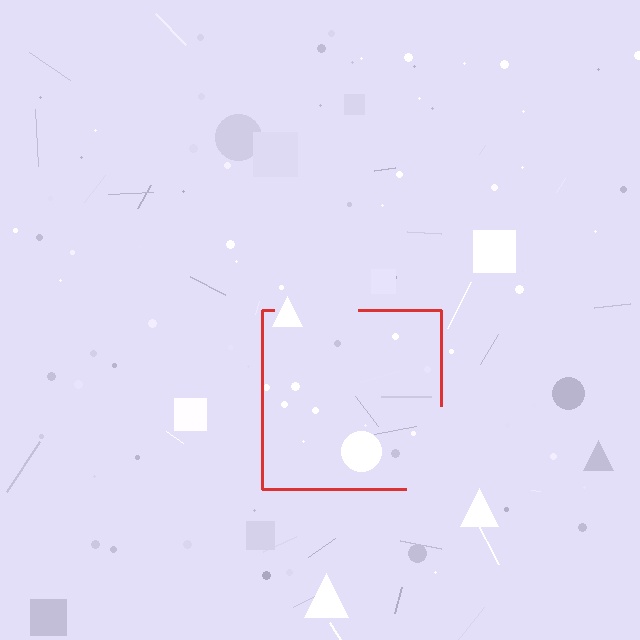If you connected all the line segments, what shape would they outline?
They would outline a square.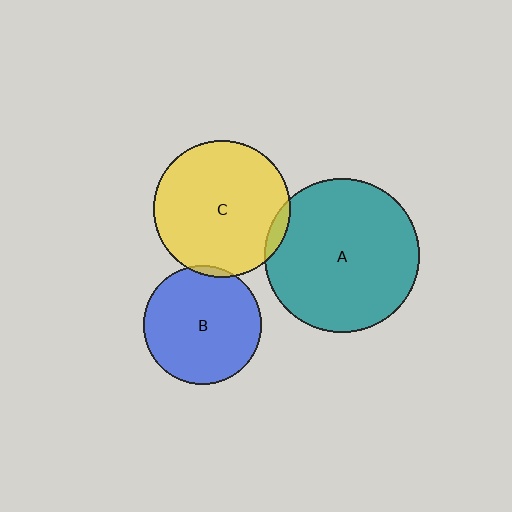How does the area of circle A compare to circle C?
Approximately 1.3 times.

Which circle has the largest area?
Circle A (teal).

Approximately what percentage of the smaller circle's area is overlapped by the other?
Approximately 5%.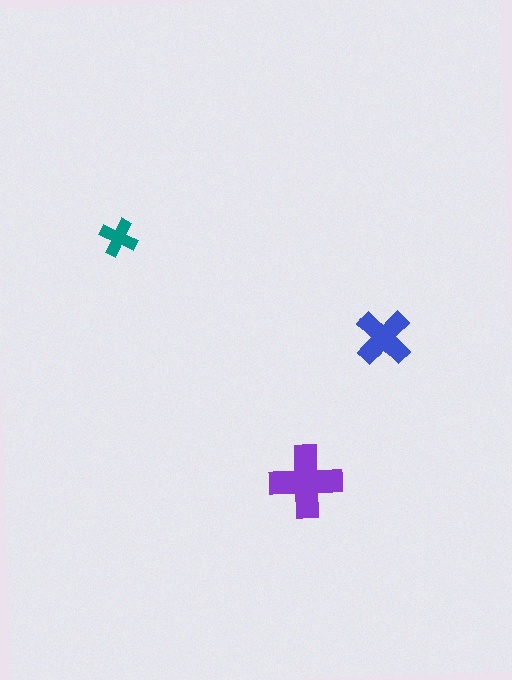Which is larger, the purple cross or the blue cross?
The purple one.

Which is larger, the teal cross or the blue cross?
The blue one.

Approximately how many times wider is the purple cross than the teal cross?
About 2 times wider.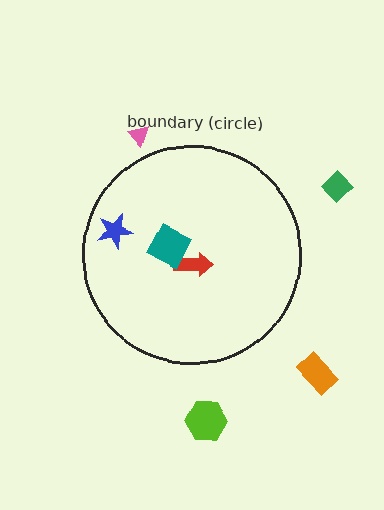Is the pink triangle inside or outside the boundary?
Outside.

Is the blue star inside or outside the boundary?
Inside.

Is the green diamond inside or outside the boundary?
Outside.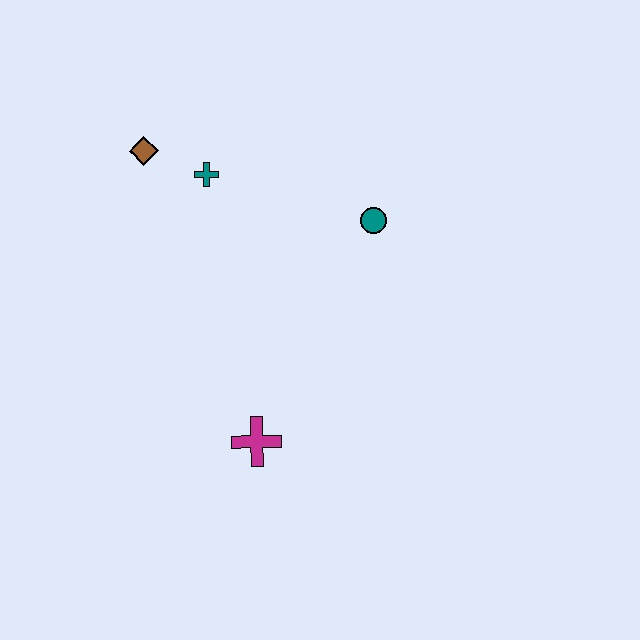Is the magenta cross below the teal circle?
Yes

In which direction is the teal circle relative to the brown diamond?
The teal circle is to the right of the brown diamond.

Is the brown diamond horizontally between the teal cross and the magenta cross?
No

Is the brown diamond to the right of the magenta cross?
No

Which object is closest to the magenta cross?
The teal circle is closest to the magenta cross.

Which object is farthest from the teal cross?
The magenta cross is farthest from the teal cross.